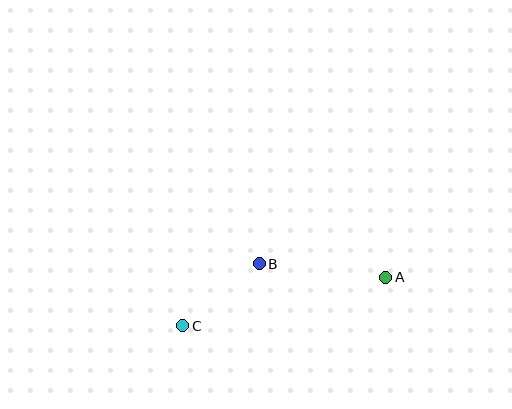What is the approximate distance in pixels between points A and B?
The distance between A and B is approximately 127 pixels.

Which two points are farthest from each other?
Points A and C are farthest from each other.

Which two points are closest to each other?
Points B and C are closest to each other.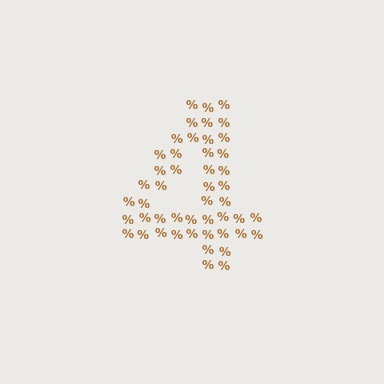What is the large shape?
The large shape is the digit 4.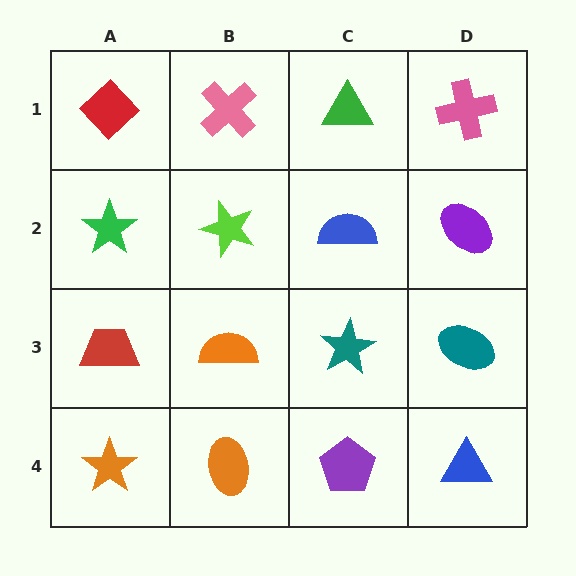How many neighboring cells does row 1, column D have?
2.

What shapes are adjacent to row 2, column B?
A pink cross (row 1, column B), an orange semicircle (row 3, column B), a green star (row 2, column A), a blue semicircle (row 2, column C).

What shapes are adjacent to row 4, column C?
A teal star (row 3, column C), an orange ellipse (row 4, column B), a blue triangle (row 4, column D).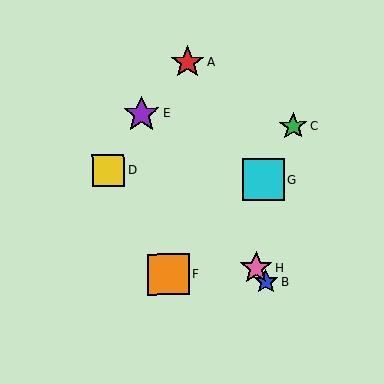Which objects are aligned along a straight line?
Objects B, E, H are aligned along a straight line.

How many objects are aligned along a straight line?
3 objects (B, E, H) are aligned along a straight line.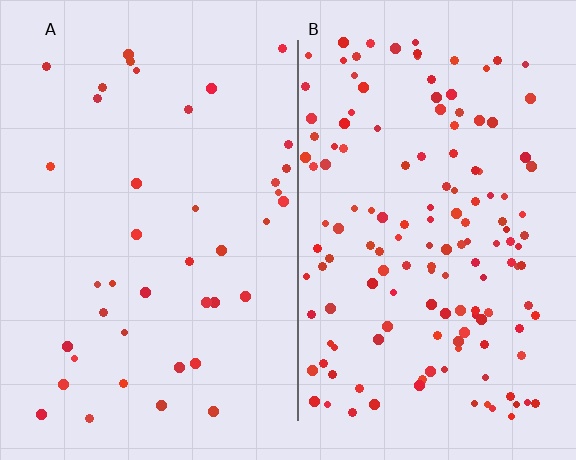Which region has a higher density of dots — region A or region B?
B (the right).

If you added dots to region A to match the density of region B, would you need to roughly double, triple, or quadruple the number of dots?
Approximately quadruple.